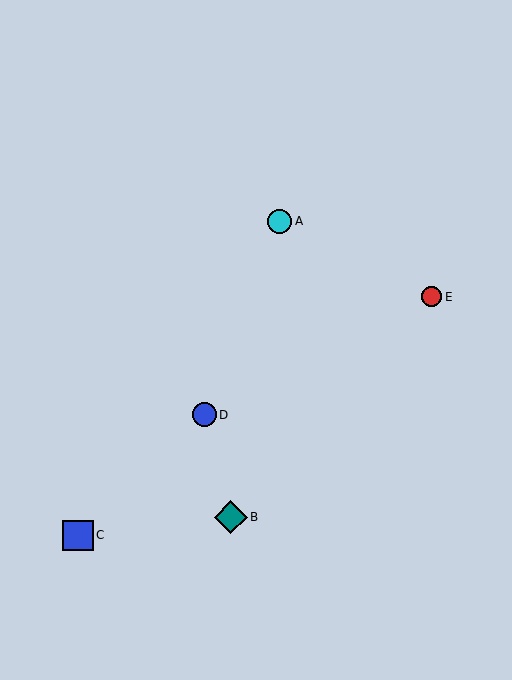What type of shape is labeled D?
Shape D is a blue circle.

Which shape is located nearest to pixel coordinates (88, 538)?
The blue square (labeled C) at (78, 535) is nearest to that location.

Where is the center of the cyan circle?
The center of the cyan circle is at (280, 221).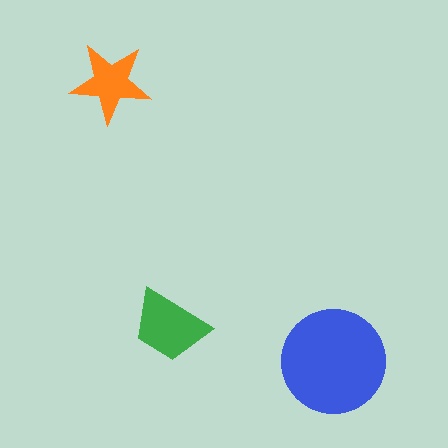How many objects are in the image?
There are 3 objects in the image.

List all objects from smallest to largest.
The orange star, the green trapezoid, the blue circle.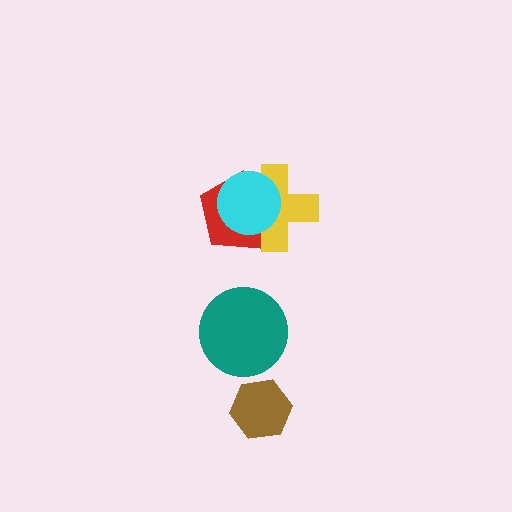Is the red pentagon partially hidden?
Yes, it is partially covered by another shape.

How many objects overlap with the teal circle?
0 objects overlap with the teal circle.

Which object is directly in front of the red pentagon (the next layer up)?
The yellow cross is directly in front of the red pentagon.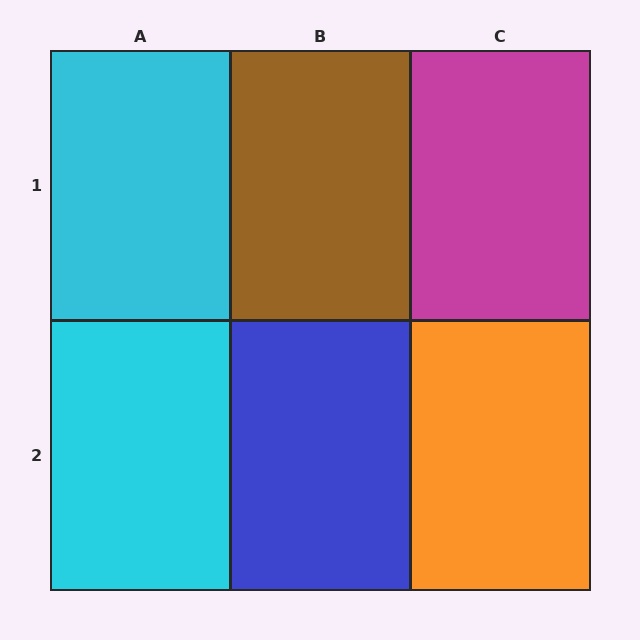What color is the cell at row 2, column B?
Blue.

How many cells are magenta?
1 cell is magenta.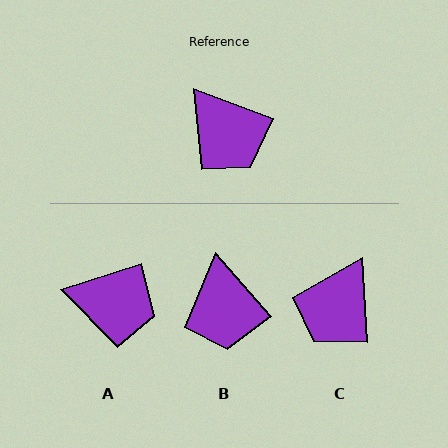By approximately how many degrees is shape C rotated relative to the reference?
Approximately 66 degrees clockwise.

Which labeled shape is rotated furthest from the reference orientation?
C, about 66 degrees away.